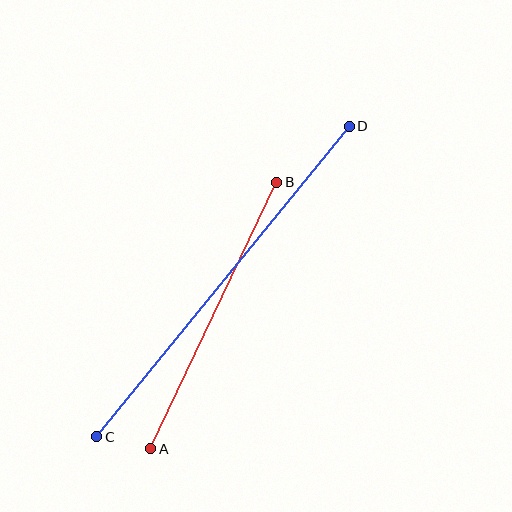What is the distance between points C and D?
The distance is approximately 400 pixels.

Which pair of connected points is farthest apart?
Points C and D are farthest apart.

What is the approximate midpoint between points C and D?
The midpoint is at approximately (223, 281) pixels.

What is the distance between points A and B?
The distance is approximately 295 pixels.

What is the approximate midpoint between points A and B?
The midpoint is at approximately (214, 316) pixels.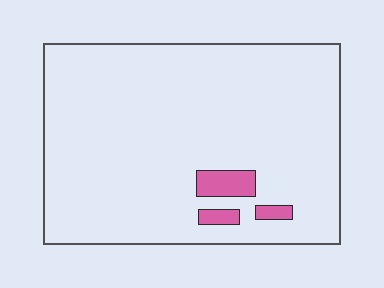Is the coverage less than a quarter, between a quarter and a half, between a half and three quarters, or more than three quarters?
Less than a quarter.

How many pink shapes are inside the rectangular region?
3.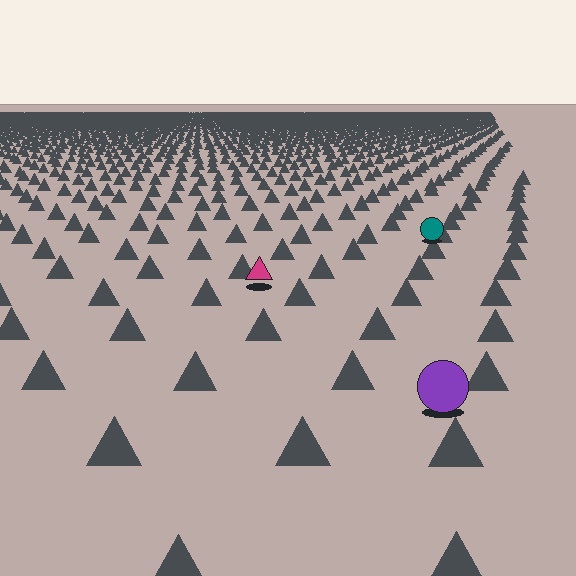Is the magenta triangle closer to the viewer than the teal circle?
Yes. The magenta triangle is closer — you can tell from the texture gradient: the ground texture is coarser near it.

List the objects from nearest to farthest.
From nearest to farthest: the purple circle, the magenta triangle, the teal circle.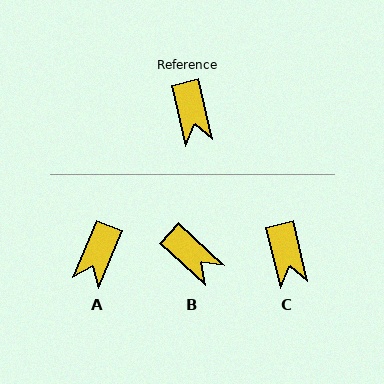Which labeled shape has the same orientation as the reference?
C.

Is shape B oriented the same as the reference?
No, it is off by about 34 degrees.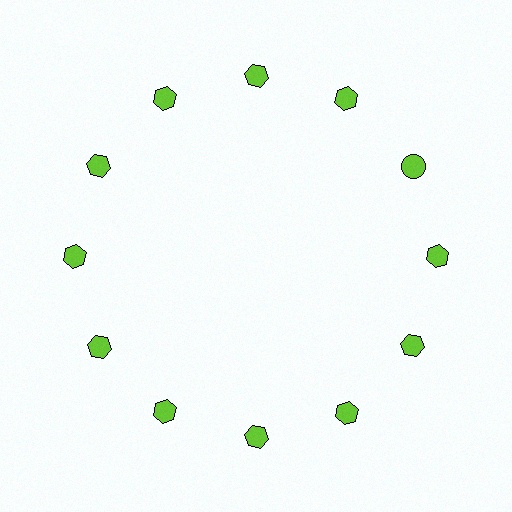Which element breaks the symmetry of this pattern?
The lime circle at roughly the 2 o'clock position breaks the symmetry. All other shapes are lime hexagons.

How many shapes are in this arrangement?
There are 12 shapes arranged in a ring pattern.